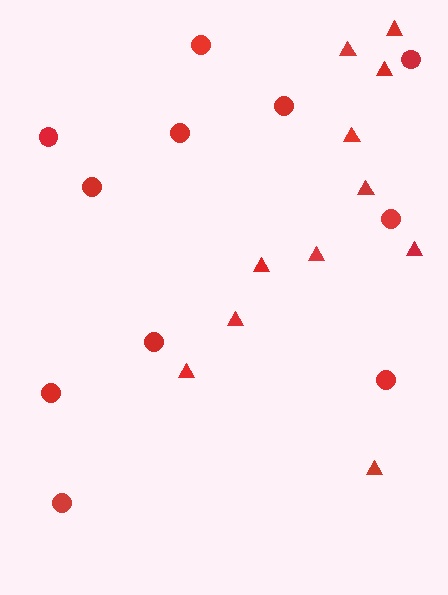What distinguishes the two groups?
There are 2 groups: one group of circles (11) and one group of triangles (11).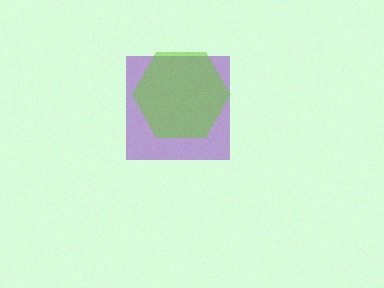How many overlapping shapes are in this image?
There are 2 overlapping shapes in the image.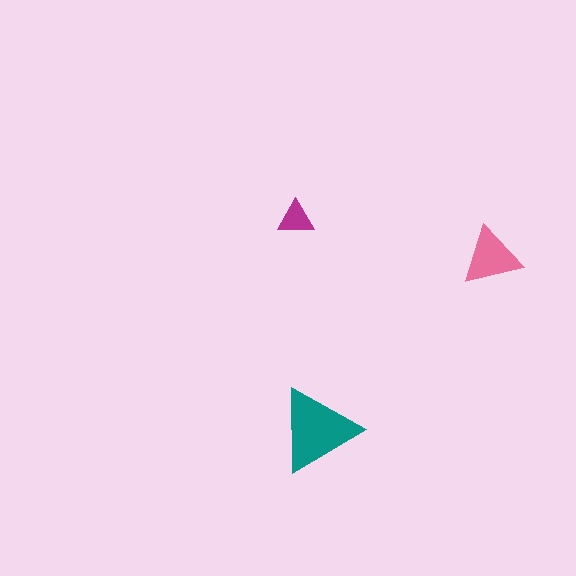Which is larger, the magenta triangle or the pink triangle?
The pink one.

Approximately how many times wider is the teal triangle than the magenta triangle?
About 2.5 times wider.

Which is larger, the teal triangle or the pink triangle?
The teal one.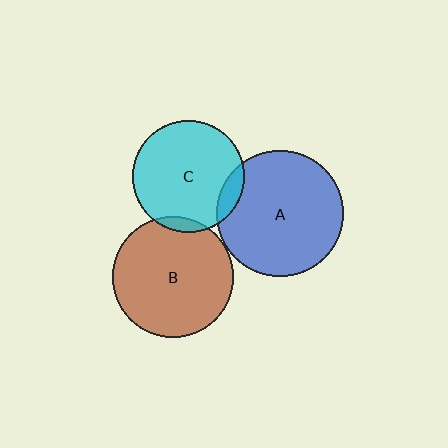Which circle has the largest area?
Circle A (blue).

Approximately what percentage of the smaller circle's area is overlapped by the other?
Approximately 10%.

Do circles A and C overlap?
Yes.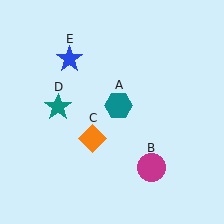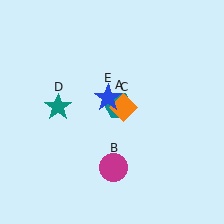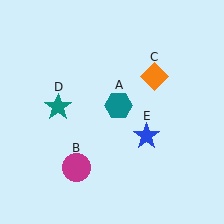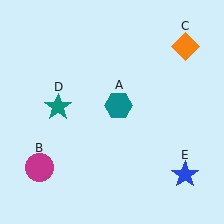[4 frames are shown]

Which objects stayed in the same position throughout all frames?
Teal hexagon (object A) and teal star (object D) remained stationary.